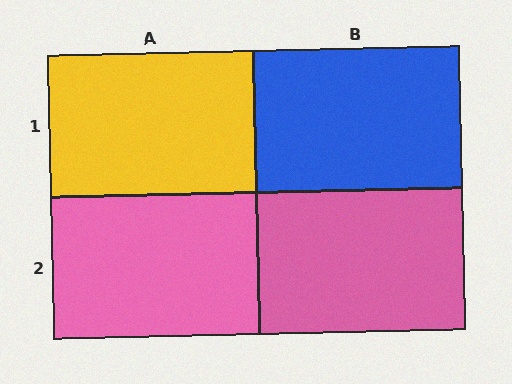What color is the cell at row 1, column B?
Blue.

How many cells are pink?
2 cells are pink.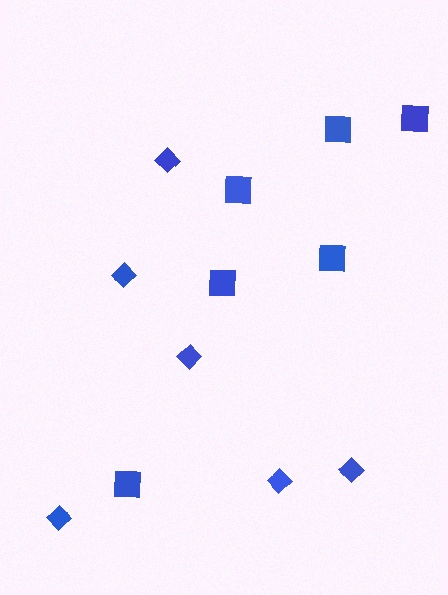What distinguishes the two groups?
There are 2 groups: one group of diamonds (6) and one group of squares (6).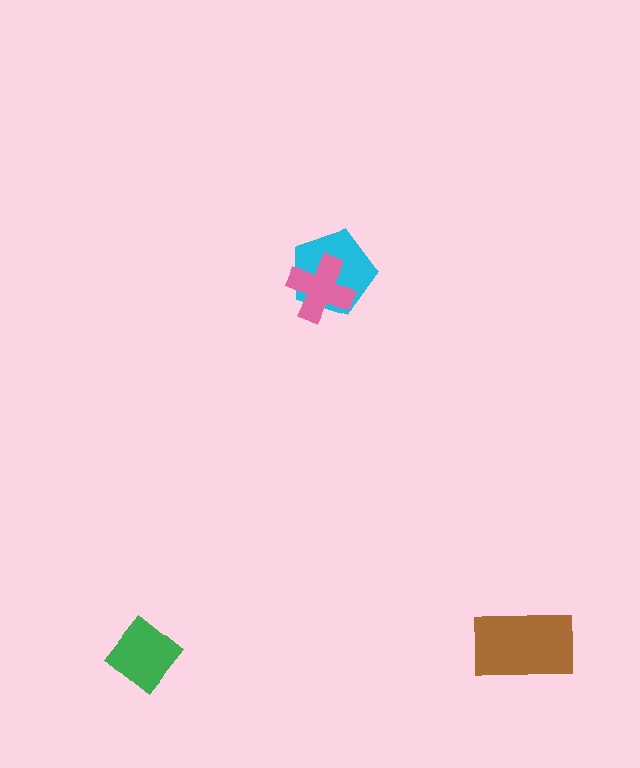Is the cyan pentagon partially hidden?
Yes, it is partially covered by another shape.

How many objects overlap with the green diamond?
0 objects overlap with the green diamond.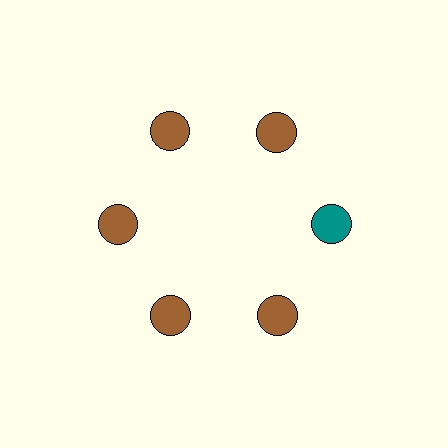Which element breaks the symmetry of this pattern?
The teal circle at roughly the 3 o'clock position breaks the symmetry. All other shapes are brown circles.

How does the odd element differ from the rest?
It has a different color: teal instead of brown.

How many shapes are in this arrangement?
There are 6 shapes arranged in a ring pattern.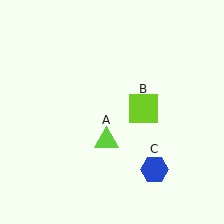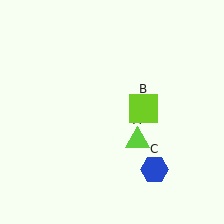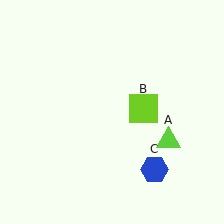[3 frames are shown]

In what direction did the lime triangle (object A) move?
The lime triangle (object A) moved right.